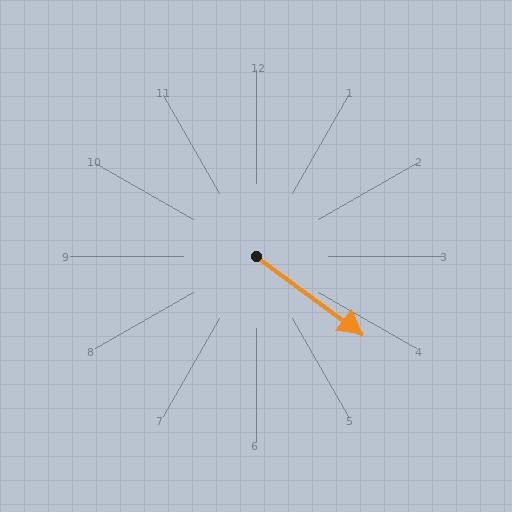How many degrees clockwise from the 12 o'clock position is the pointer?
Approximately 126 degrees.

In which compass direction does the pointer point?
Southeast.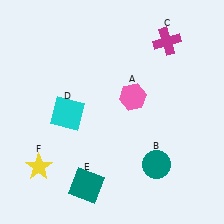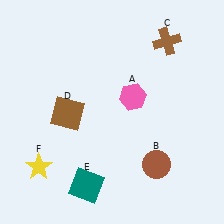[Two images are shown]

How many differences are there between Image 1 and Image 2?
There are 3 differences between the two images.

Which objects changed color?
B changed from teal to brown. C changed from magenta to brown. D changed from cyan to brown.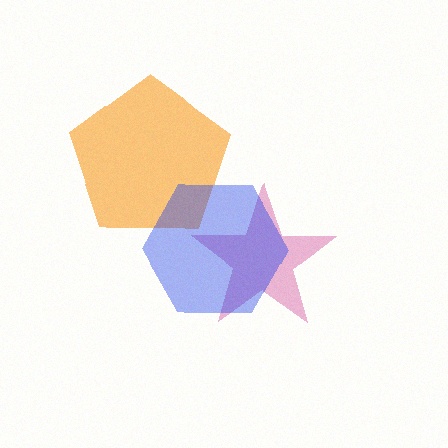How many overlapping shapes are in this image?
There are 3 overlapping shapes in the image.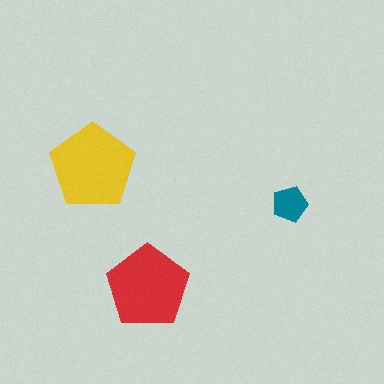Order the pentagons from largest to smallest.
the yellow one, the red one, the teal one.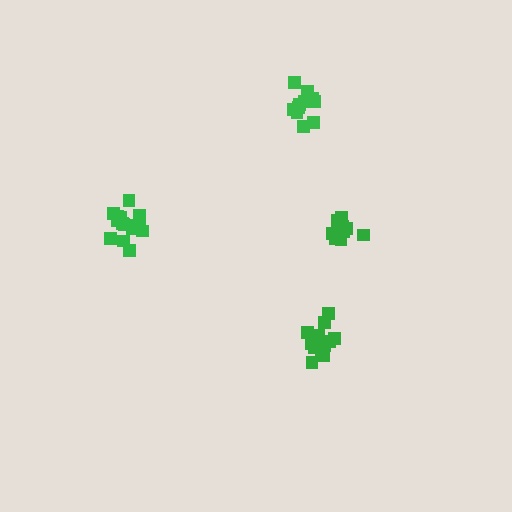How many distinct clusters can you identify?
There are 4 distinct clusters.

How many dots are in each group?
Group 1: 12 dots, Group 2: 12 dots, Group 3: 12 dots, Group 4: 16 dots (52 total).